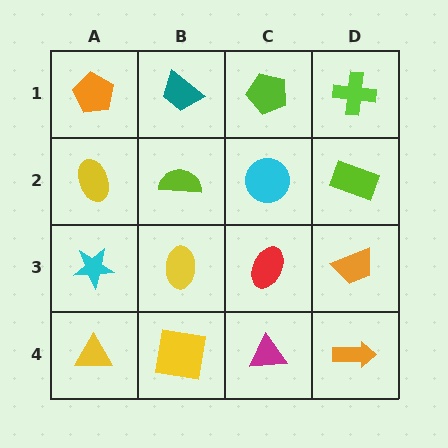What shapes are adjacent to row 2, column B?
A teal trapezoid (row 1, column B), a yellow ellipse (row 3, column B), a yellow ellipse (row 2, column A), a cyan circle (row 2, column C).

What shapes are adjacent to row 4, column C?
A red ellipse (row 3, column C), a yellow square (row 4, column B), an orange arrow (row 4, column D).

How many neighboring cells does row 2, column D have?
3.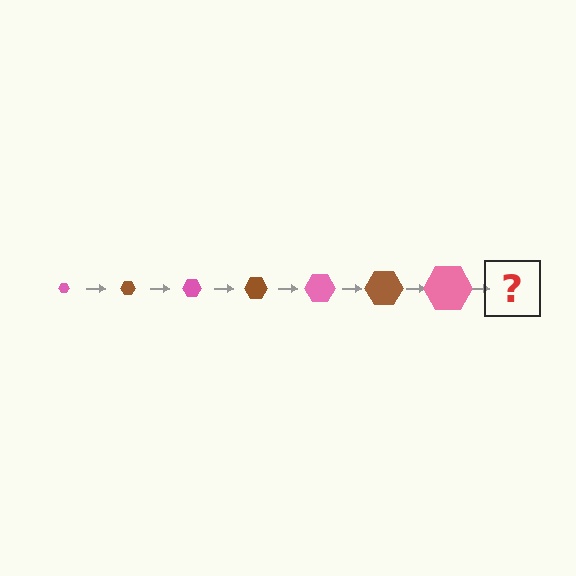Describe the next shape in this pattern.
It should be a brown hexagon, larger than the previous one.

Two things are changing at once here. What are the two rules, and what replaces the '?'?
The two rules are that the hexagon grows larger each step and the color cycles through pink and brown. The '?' should be a brown hexagon, larger than the previous one.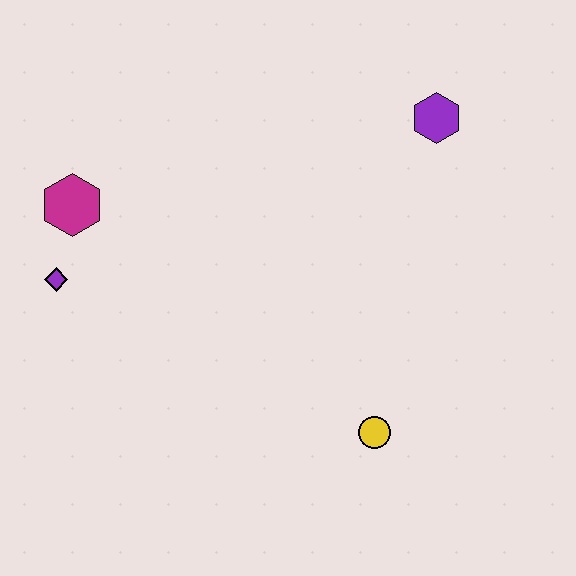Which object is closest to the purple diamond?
The magenta hexagon is closest to the purple diamond.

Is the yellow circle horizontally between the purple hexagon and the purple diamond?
Yes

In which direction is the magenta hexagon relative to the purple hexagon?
The magenta hexagon is to the left of the purple hexagon.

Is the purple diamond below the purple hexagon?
Yes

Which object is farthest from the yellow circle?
The magenta hexagon is farthest from the yellow circle.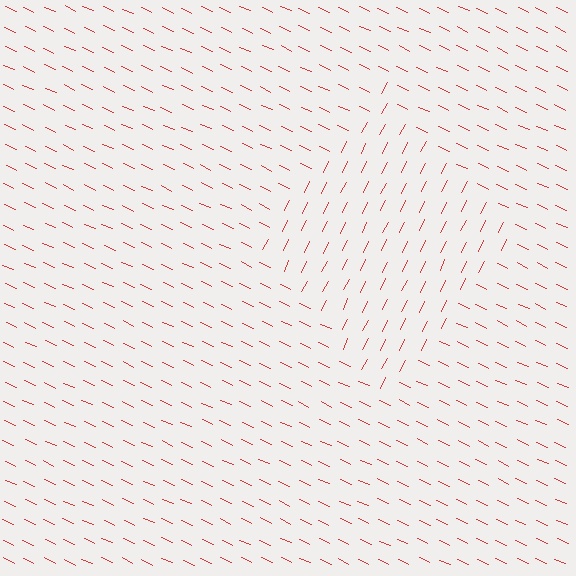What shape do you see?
I see a diamond.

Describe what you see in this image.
The image is filled with small red line segments. A diamond region in the image has lines oriented differently from the surrounding lines, creating a visible texture boundary.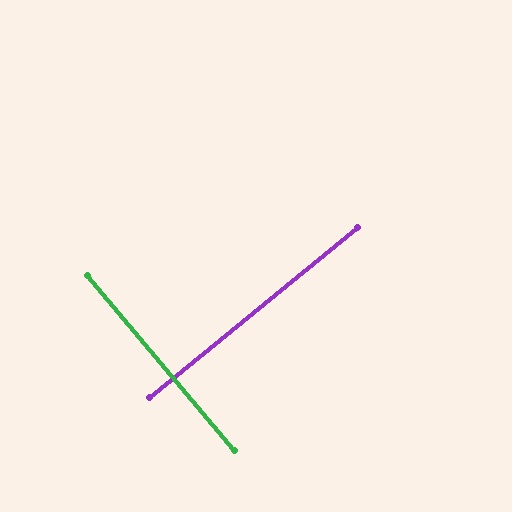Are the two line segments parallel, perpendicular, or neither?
Perpendicular — they meet at approximately 89°.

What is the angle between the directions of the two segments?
Approximately 89 degrees.